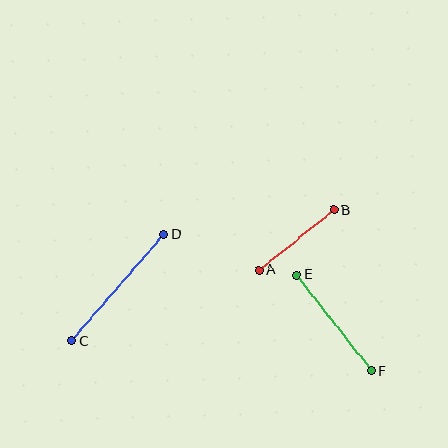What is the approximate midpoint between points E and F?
The midpoint is at approximately (334, 323) pixels.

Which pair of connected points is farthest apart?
Points C and D are farthest apart.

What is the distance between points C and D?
The distance is approximately 141 pixels.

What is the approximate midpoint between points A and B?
The midpoint is at approximately (296, 240) pixels.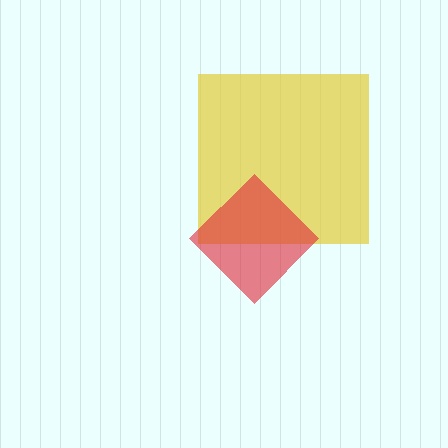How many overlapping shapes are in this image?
There are 2 overlapping shapes in the image.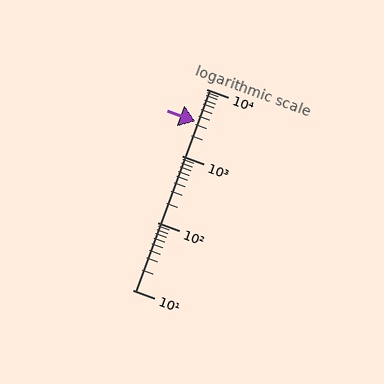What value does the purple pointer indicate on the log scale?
The pointer indicates approximately 3300.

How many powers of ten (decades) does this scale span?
The scale spans 3 decades, from 10 to 10000.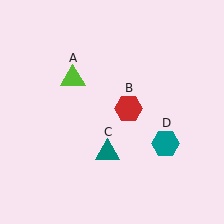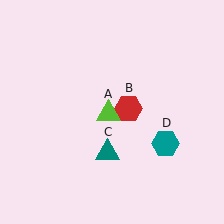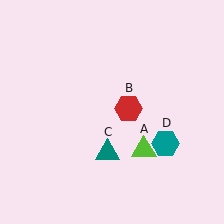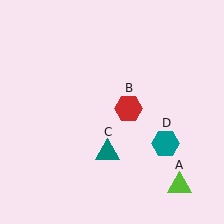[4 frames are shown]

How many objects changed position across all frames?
1 object changed position: lime triangle (object A).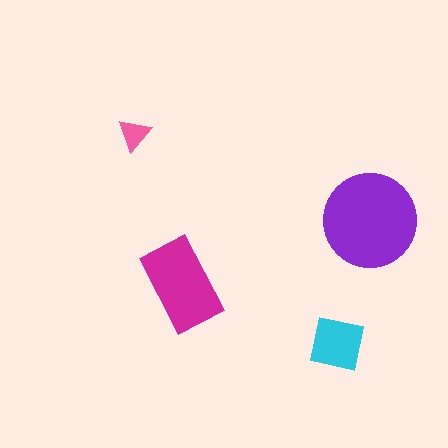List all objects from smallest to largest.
The pink triangle, the cyan square, the magenta rectangle, the purple circle.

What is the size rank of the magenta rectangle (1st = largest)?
2nd.